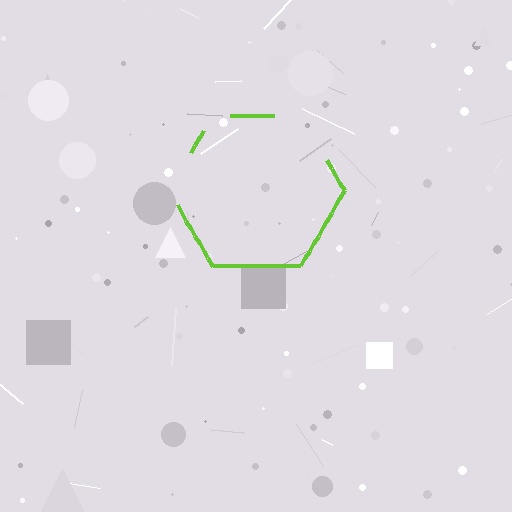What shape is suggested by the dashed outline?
The dashed outline suggests a hexagon.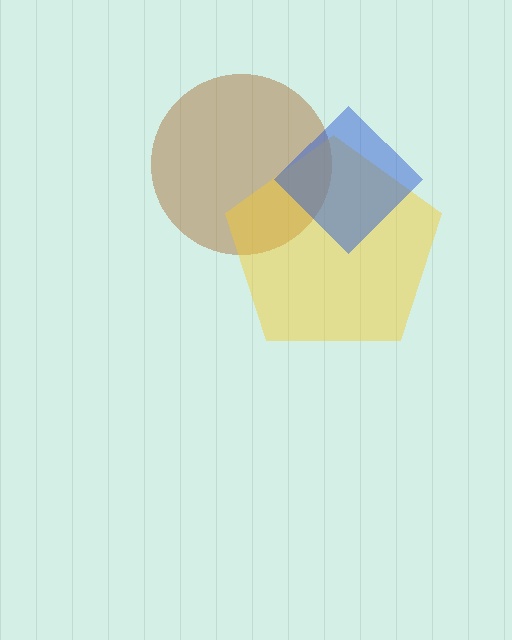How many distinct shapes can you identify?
There are 3 distinct shapes: a brown circle, a yellow pentagon, a blue diamond.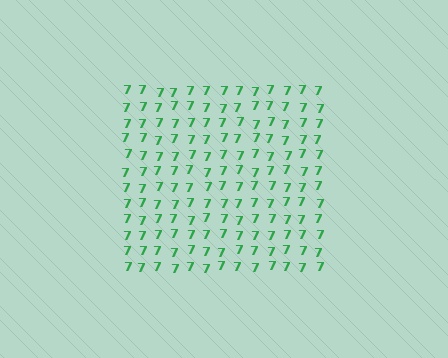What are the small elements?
The small elements are digit 7's.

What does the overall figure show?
The overall figure shows a square.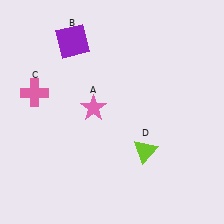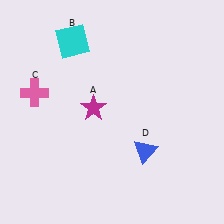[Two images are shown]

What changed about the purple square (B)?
In Image 1, B is purple. In Image 2, it changed to cyan.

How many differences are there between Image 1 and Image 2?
There are 3 differences between the two images.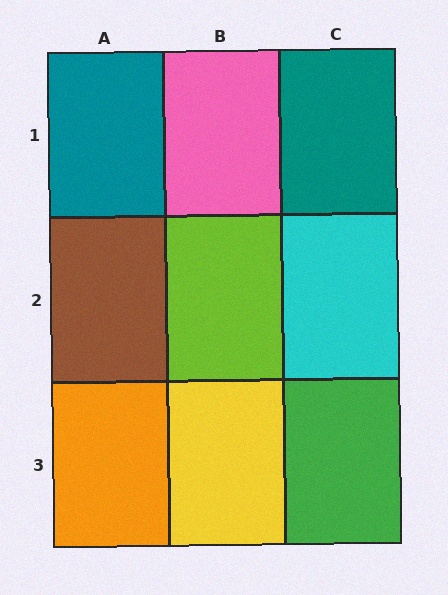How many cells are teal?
2 cells are teal.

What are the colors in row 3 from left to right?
Orange, yellow, green.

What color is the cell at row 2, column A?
Brown.